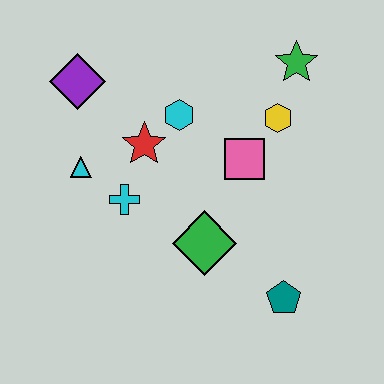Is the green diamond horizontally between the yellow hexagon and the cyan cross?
Yes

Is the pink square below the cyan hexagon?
Yes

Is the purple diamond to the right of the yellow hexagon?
No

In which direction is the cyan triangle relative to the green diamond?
The cyan triangle is to the left of the green diamond.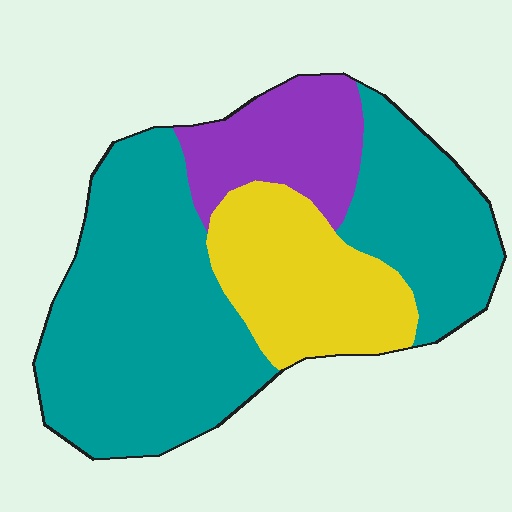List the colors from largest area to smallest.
From largest to smallest: teal, yellow, purple.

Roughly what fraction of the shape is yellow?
Yellow covers roughly 20% of the shape.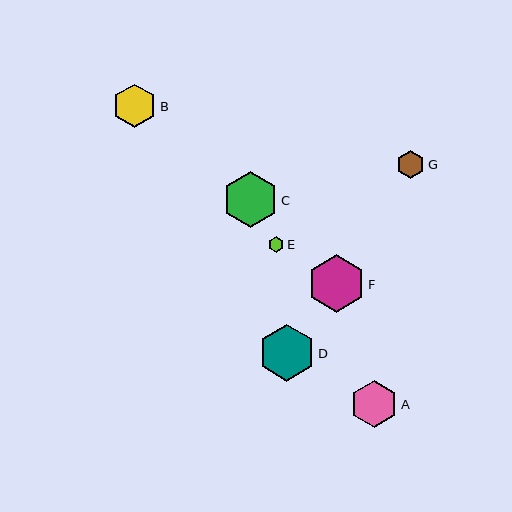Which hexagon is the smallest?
Hexagon E is the smallest with a size of approximately 15 pixels.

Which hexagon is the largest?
Hexagon F is the largest with a size of approximately 58 pixels.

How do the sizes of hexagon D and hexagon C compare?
Hexagon D and hexagon C are approximately the same size.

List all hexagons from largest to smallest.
From largest to smallest: F, D, C, A, B, G, E.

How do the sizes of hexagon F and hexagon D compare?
Hexagon F and hexagon D are approximately the same size.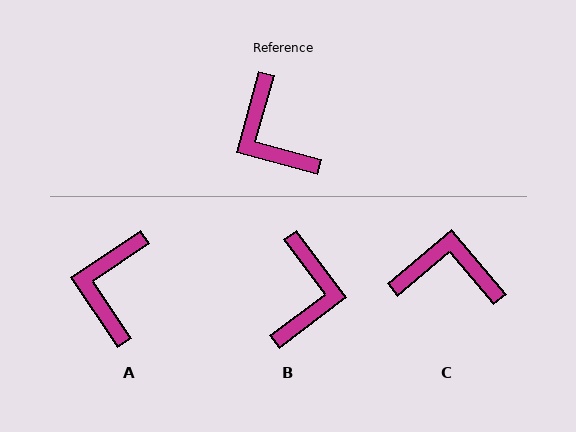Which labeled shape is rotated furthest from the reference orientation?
B, about 142 degrees away.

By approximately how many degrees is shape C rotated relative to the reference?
Approximately 125 degrees clockwise.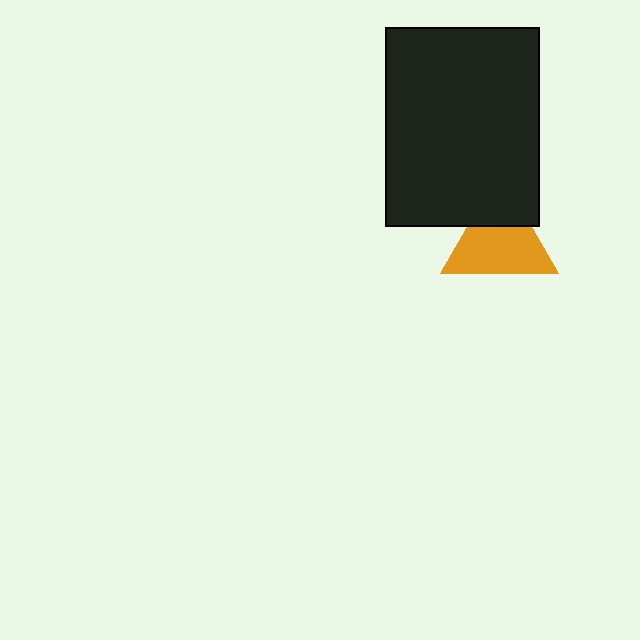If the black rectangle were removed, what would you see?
You would see the complete orange triangle.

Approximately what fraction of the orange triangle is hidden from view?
Roughly 31% of the orange triangle is hidden behind the black rectangle.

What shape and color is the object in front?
The object in front is a black rectangle.